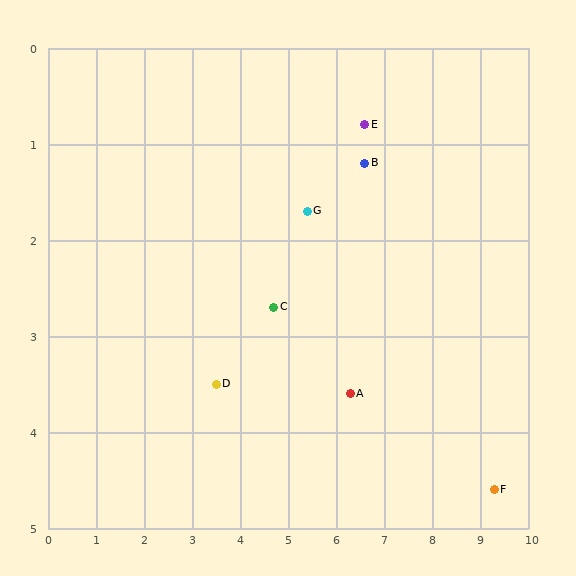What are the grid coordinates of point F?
Point F is at approximately (9.3, 4.6).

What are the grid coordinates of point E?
Point E is at approximately (6.6, 0.8).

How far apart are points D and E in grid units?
Points D and E are about 4.1 grid units apart.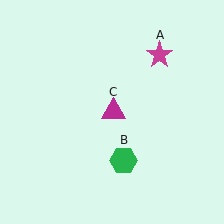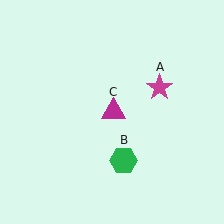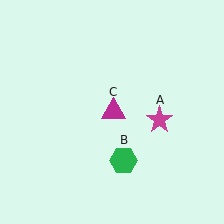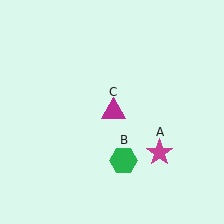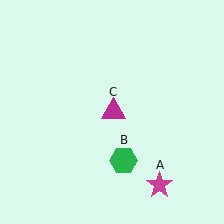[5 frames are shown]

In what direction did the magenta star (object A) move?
The magenta star (object A) moved down.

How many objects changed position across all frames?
1 object changed position: magenta star (object A).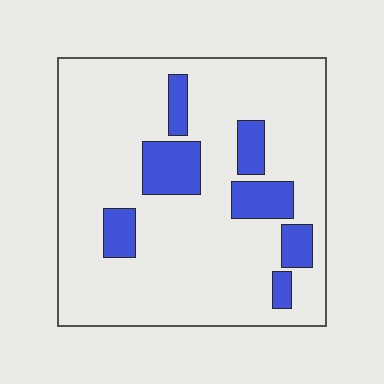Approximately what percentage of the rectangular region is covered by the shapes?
Approximately 15%.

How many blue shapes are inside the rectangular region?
7.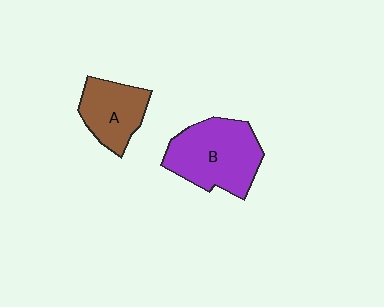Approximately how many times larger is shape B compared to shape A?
Approximately 1.5 times.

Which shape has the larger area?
Shape B (purple).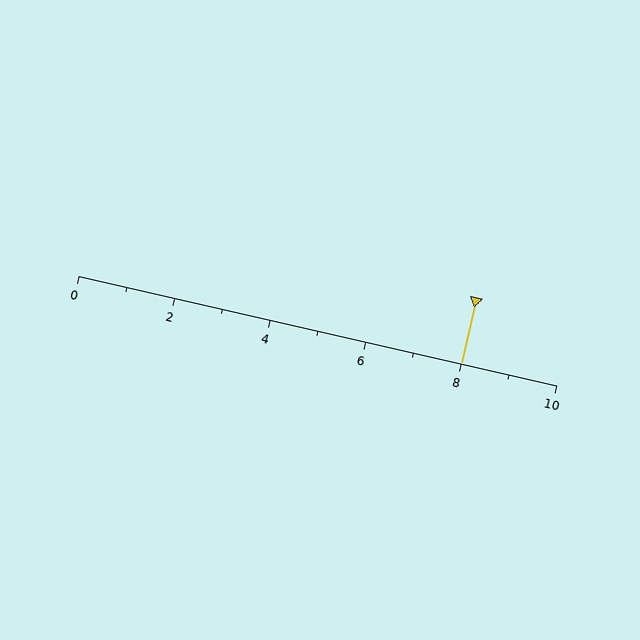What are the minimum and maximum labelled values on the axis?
The axis runs from 0 to 10.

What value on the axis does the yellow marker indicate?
The marker indicates approximately 8.